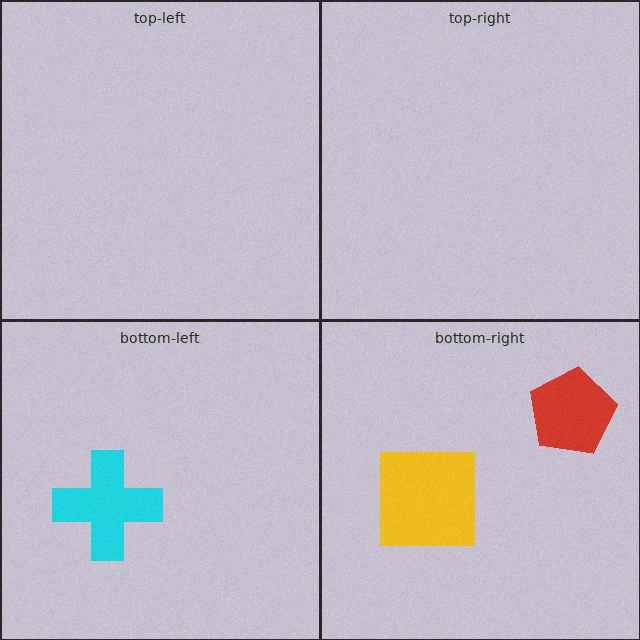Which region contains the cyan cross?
The bottom-left region.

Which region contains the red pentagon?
The bottom-right region.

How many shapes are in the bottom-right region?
2.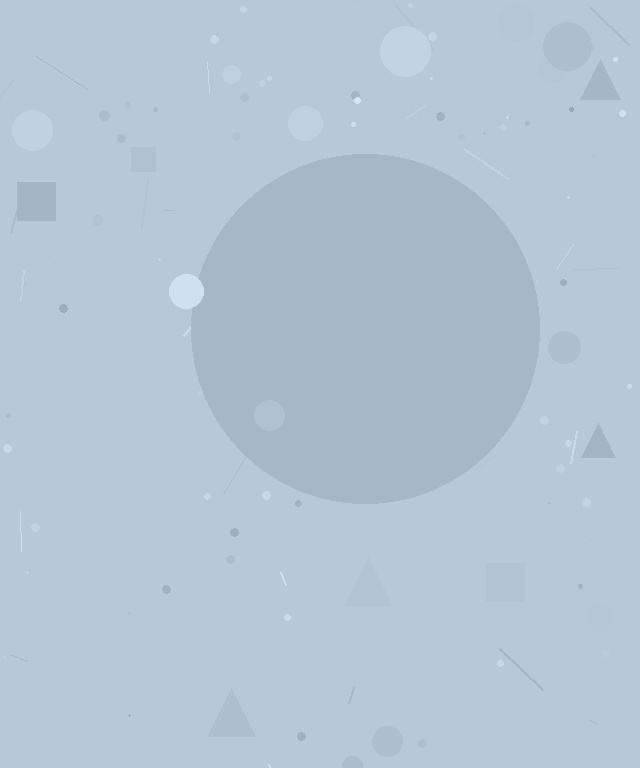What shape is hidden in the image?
A circle is hidden in the image.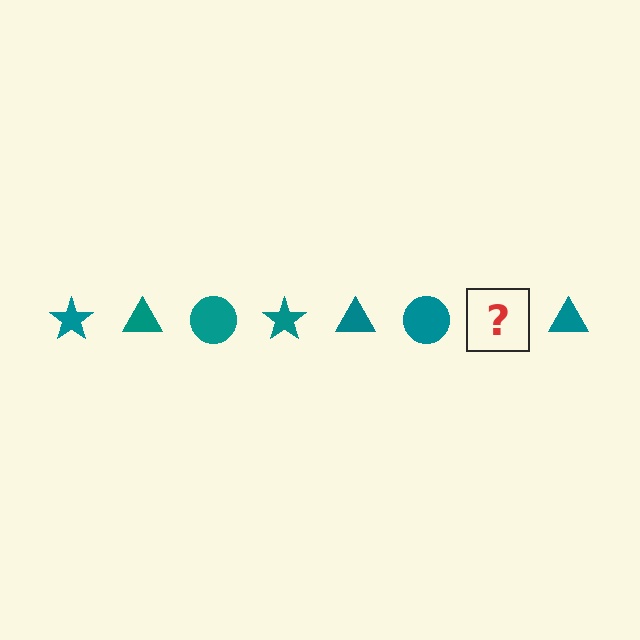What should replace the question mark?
The question mark should be replaced with a teal star.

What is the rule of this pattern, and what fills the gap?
The rule is that the pattern cycles through star, triangle, circle shapes in teal. The gap should be filled with a teal star.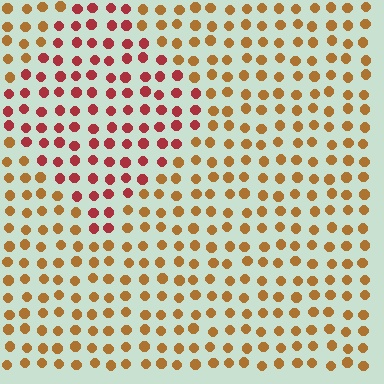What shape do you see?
I see a diamond.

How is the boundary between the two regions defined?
The boundary is defined purely by a slight shift in hue (about 39 degrees). Spacing, size, and orientation are identical on both sides.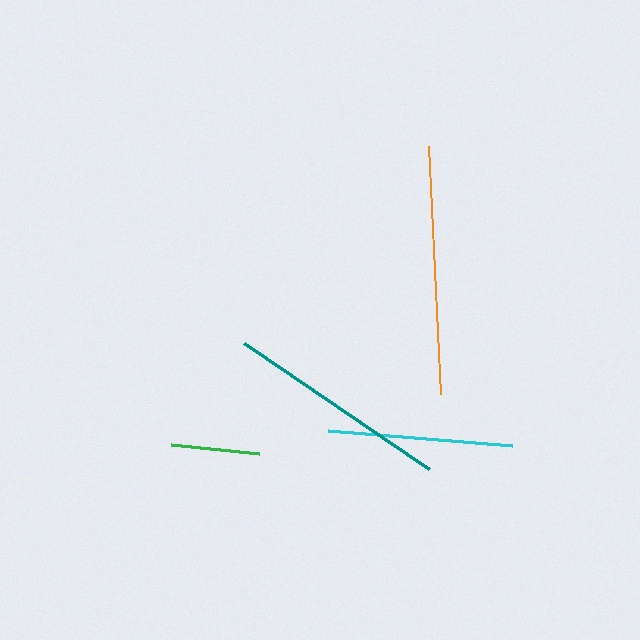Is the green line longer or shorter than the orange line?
The orange line is longer than the green line.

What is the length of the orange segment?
The orange segment is approximately 248 pixels long.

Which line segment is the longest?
The orange line is the longest at approximately 248 pixels.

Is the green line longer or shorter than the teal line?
The teal line is longer than the green line.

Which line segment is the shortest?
The green line is the shortest at approximately 88 pixels.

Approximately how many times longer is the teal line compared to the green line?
The teal line is approximately 2.5 times the length of the green line.